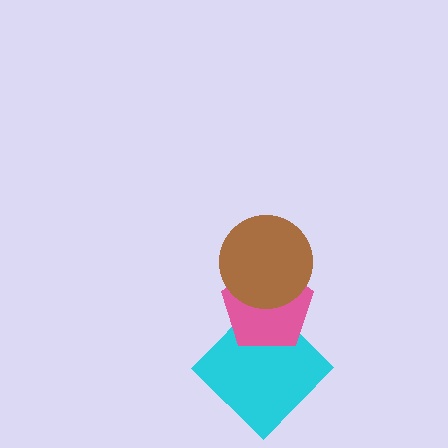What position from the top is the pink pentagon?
The pink pentagon is 2nd from the top.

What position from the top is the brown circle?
The brown circle is 1st from the top.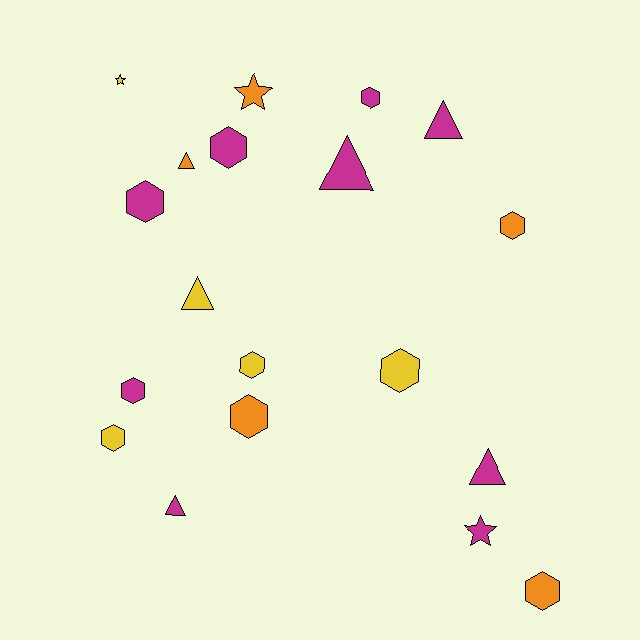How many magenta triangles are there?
There are 4 magenta triangles.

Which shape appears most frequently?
Hexagon, with 10 objects.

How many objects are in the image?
There are 19 objects.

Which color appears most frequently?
Magenta, with 9 objects.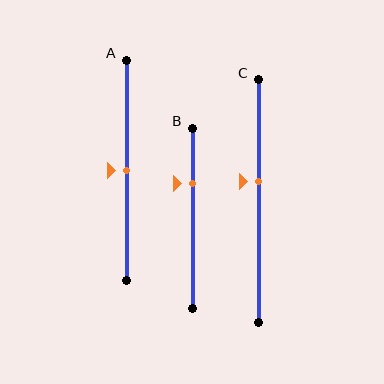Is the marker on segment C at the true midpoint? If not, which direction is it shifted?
No, the marker on segment C is shifted upward by about 8% of the segment length.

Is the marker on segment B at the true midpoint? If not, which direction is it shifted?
No, the marker on segment B is shifted upward by about 20% of the segment length.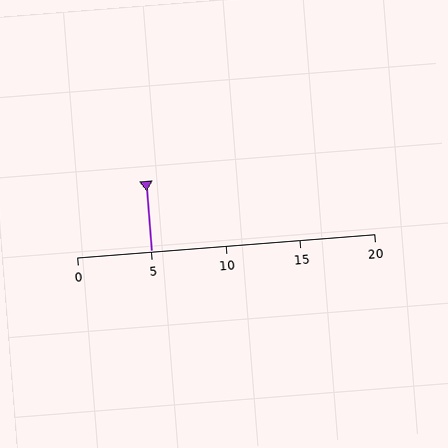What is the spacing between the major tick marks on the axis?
The major ticks are spaced 5 apart.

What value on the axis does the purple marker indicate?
The marker indicates approximately 5.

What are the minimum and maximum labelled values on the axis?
The axis runs from 0 to 20.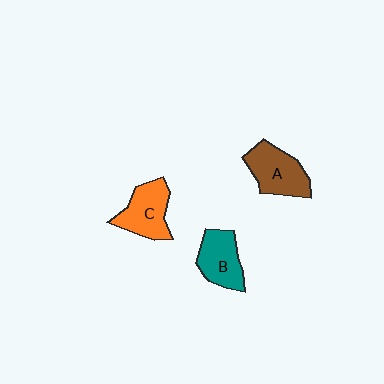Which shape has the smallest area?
Shape B (teal).